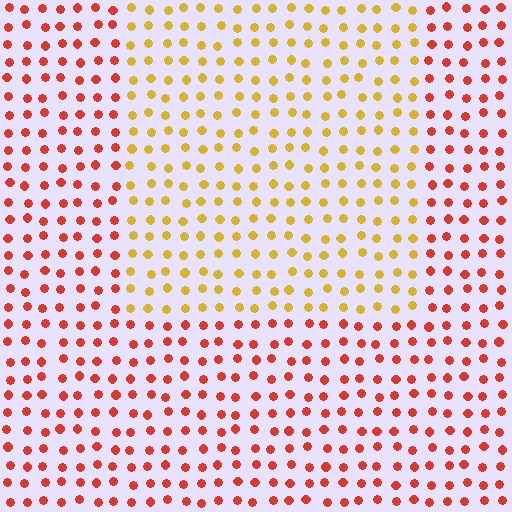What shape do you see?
I see a rectangle.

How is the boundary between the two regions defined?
The boundary is defined purely by a slight shift in hue (about 44 degrees). Spacing, size, and orientation are identical on both sides.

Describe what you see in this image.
The image is filled with small red elements in a uniform arrangement. A rectangle-shaped region is visible where the elements are tinted to a slightly different hue, forming a subtle color boundary.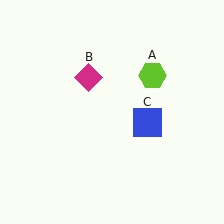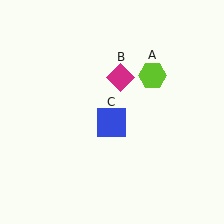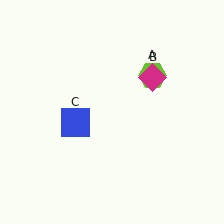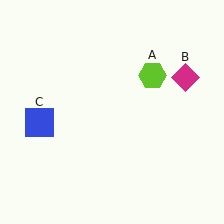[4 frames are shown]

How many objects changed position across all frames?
2 objects changed position: magenta diamond (object B), blue square (object C).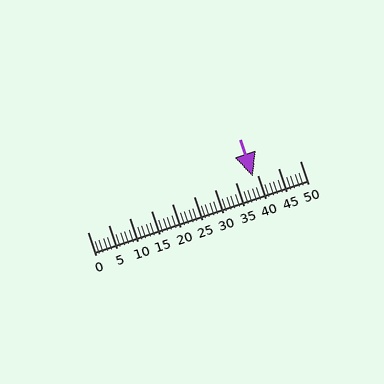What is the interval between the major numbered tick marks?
The major tick marks are spaced 5 units apart.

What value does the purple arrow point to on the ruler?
The purple arrow points to approximately 39.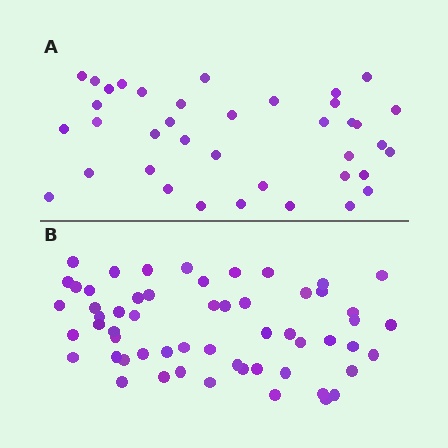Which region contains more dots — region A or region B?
Region B (the bottom region) has more dots.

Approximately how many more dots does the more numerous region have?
Region B has approximately 20 more dots than region A.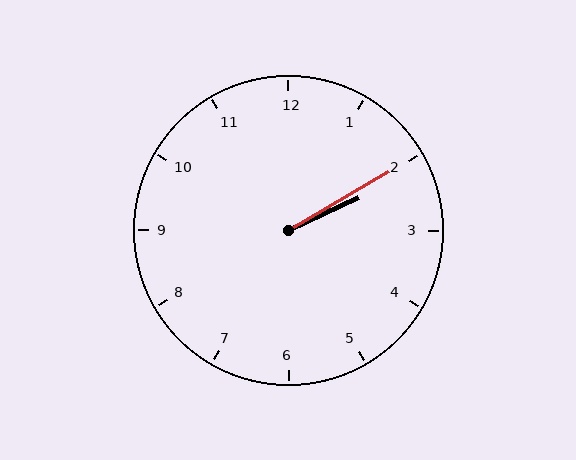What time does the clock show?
2:10.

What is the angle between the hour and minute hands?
Approximately 5 degrees.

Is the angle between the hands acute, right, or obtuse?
It is acute.